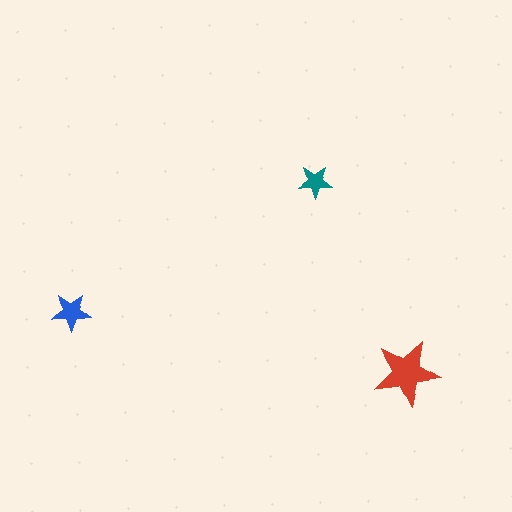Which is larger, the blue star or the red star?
The red one.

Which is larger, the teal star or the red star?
The red one.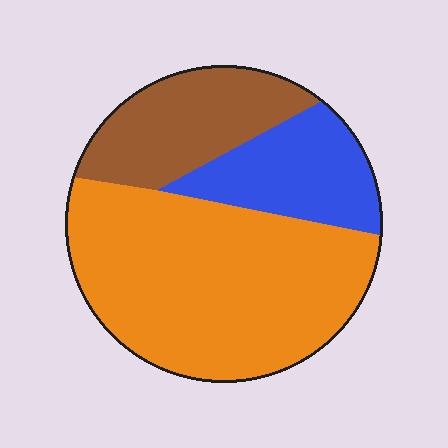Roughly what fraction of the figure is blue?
Blue covers around 20% of the figure.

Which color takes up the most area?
Orange, at roughly 60%.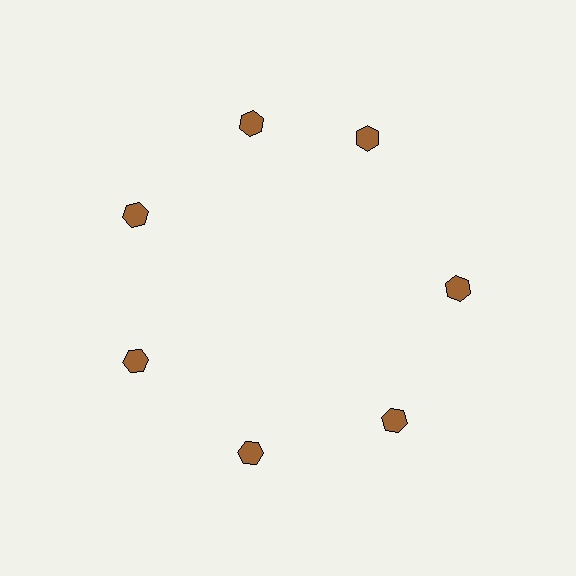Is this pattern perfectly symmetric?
No. The 7 brown hexagons are arranged in a ring, but one element near the 1 o'clock position is rotated out of alignment along the ring, breaking the 7-fold rotational symmetry.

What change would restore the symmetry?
The symmetry would be restored by rotating it back into even spacing with its neighbors so that all 7 hexagons sit at equal angles and equal distance from the center.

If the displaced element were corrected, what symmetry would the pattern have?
It would have 7-fold rotational symmetry — the pattern would map onto itself every 51 degrees.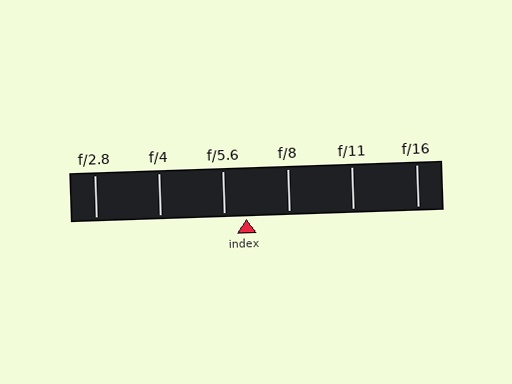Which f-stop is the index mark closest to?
The index mark is closest to f/5.6.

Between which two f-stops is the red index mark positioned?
The index mark is between f/5.6 and f/8.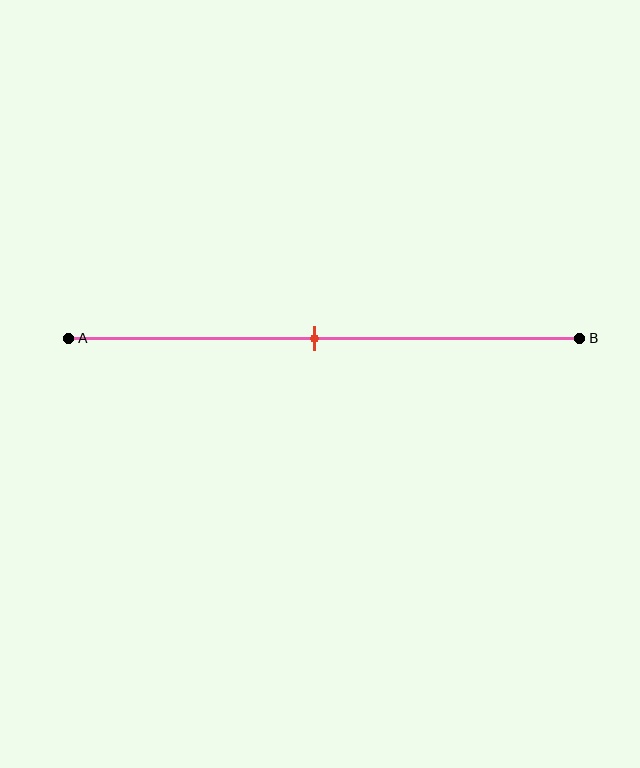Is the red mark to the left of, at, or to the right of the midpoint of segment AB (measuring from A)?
The red mark is approximately at the midpoint of segment AB.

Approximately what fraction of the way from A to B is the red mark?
The red mark is approximately 50% of the way from A to B.